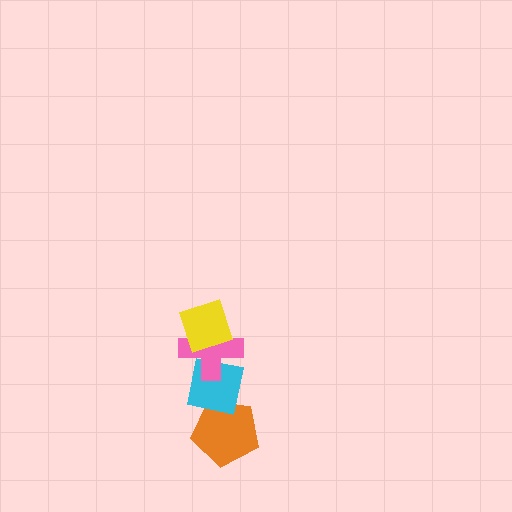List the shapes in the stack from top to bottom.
From top to bottom: the yellow diamond, the pink cross, the cyan square, the orange pentagon.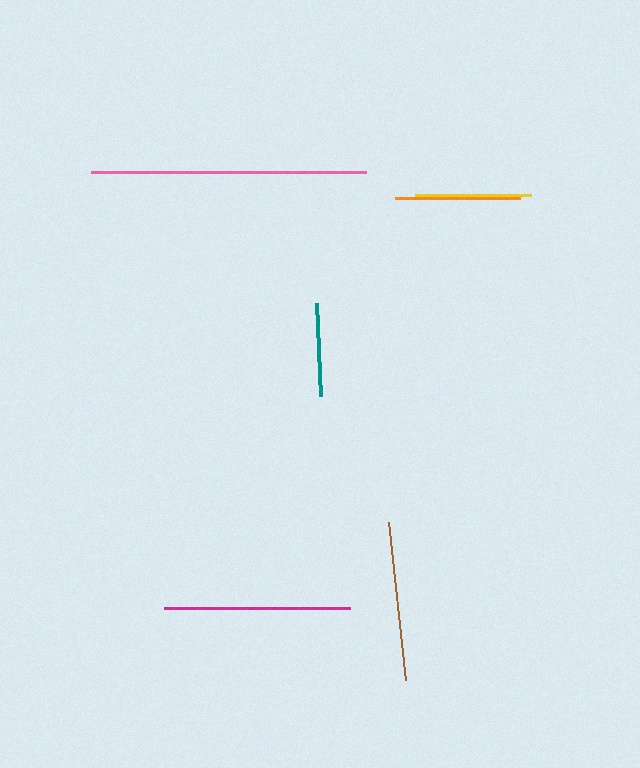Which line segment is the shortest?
The teal line is the shortest at approximately 93 pixels.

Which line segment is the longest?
The pink line is the longest at approximately 275 pixels.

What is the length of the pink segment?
The pink segment is approximately 275 pixels long.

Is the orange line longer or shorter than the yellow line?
The orange line is longer than the yellow line.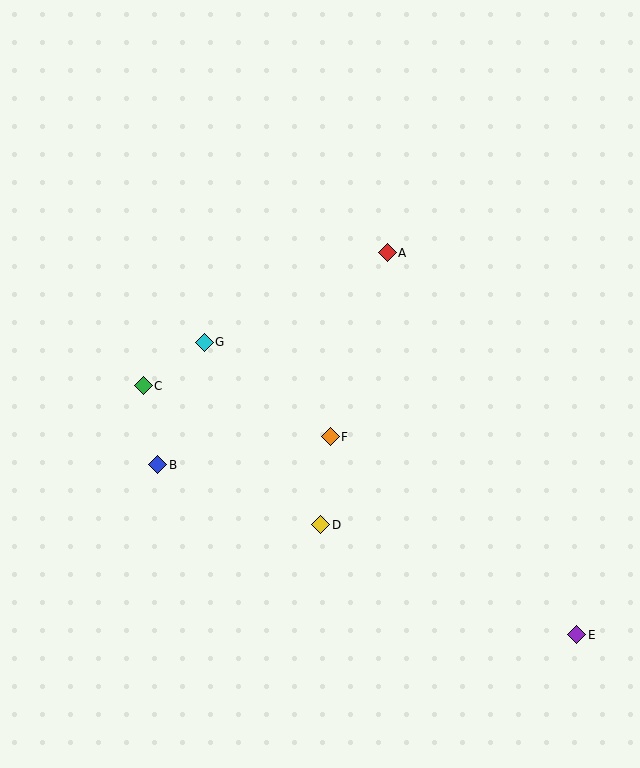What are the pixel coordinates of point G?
Point G is at (204, 342).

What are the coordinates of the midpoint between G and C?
The midpoint between G and C is at (174, 364).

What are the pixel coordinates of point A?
Point A is at (387, 253).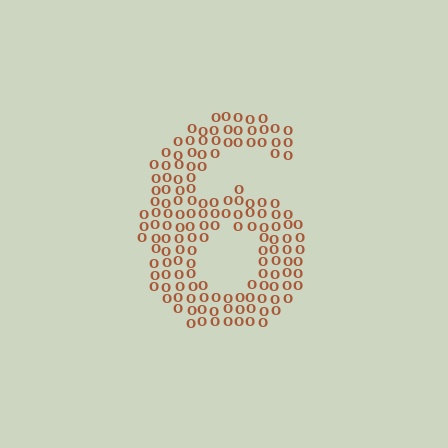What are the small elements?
The small elements are letter O's.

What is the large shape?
The large shape is the digit 6.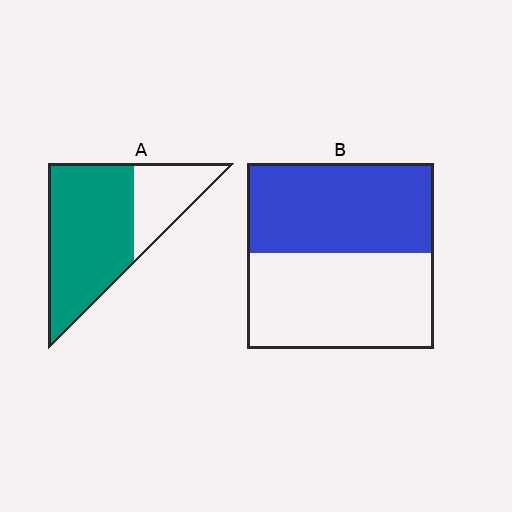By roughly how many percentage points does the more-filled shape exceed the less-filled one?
By roughly 25 percentage points (A over B).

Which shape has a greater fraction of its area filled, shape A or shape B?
Shape A.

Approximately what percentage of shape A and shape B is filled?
A is approximately 70% and B is approximately 50%.